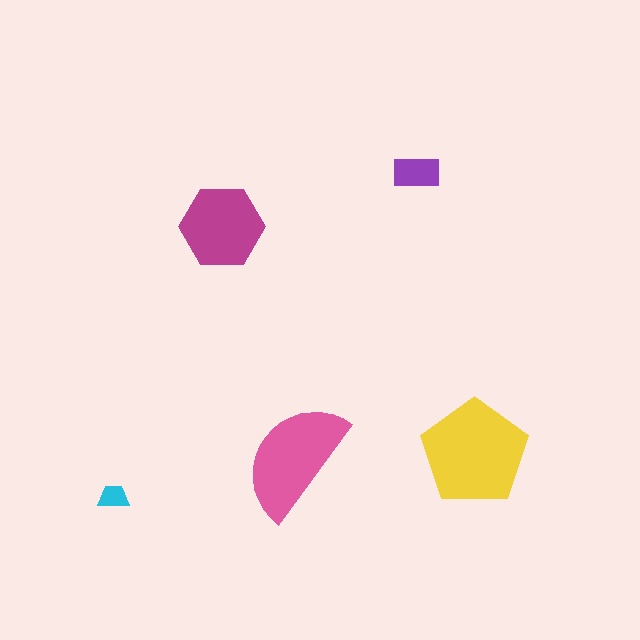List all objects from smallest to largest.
The cyan trapezoid, the purple rectangle, the magenta hexagon, the pink semicircle, the yellow pentagon.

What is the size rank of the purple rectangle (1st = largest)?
4th.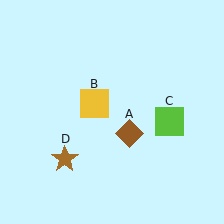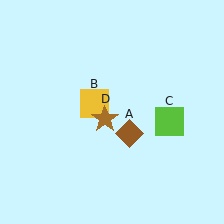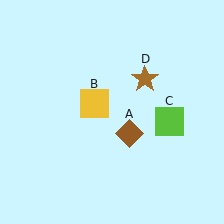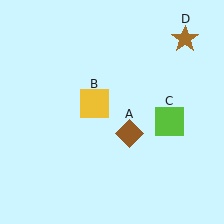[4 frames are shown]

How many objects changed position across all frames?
1 object changed position: brown star (object D).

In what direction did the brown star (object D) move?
The brown star (object D) moved up and to the right.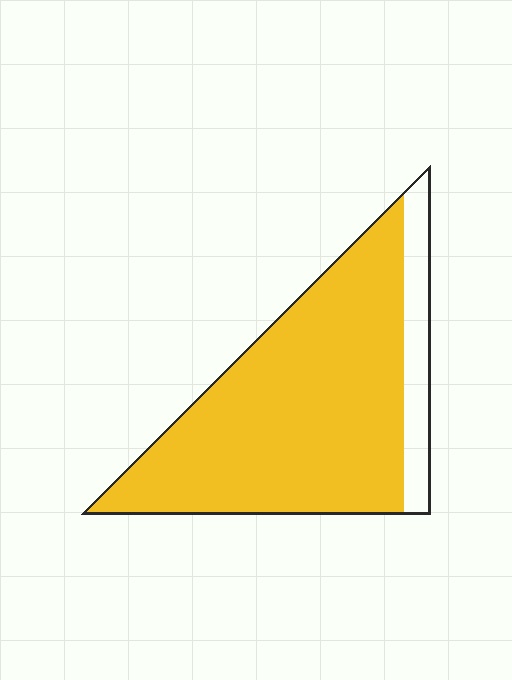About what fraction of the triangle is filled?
About five sixths (5/6).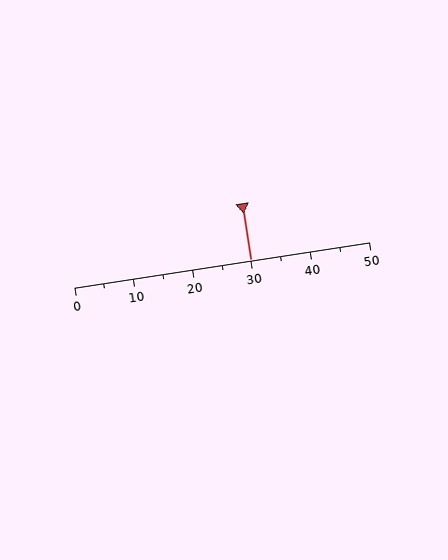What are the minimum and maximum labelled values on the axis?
The axis runs from 0 to 50.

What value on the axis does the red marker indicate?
The marker indicates approximately 30.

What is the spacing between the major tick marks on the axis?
The major ticks are spaced 10 apart.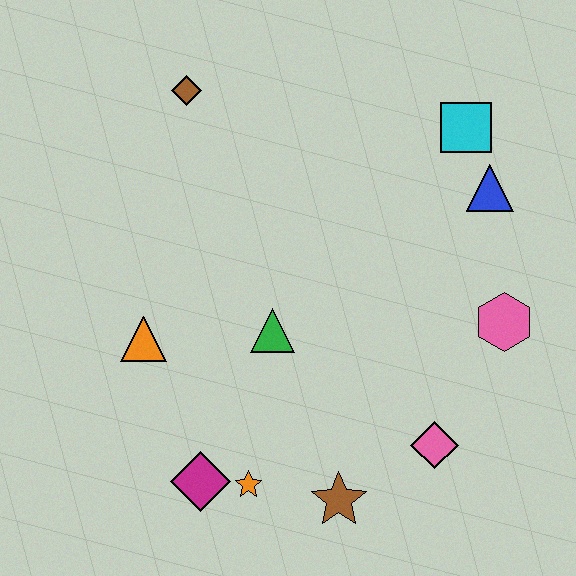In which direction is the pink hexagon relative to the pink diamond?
The pink hexagon is above the pink diamond.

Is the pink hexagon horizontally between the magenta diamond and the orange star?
No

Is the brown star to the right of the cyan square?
No